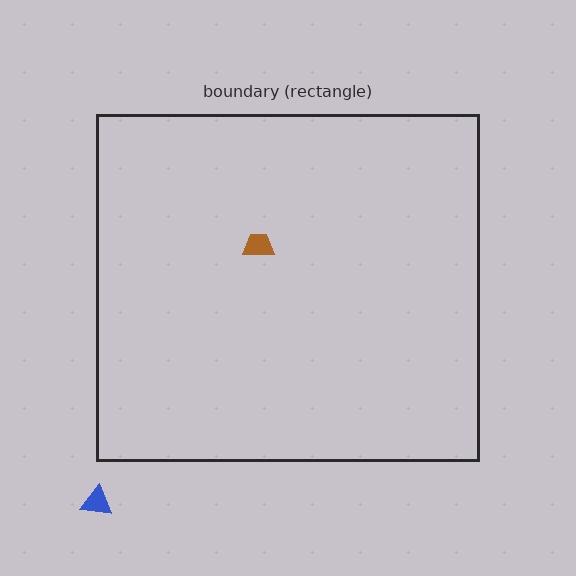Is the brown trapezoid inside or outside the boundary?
Inside.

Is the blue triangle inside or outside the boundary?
Outside.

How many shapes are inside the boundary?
1 inside, 1 outside.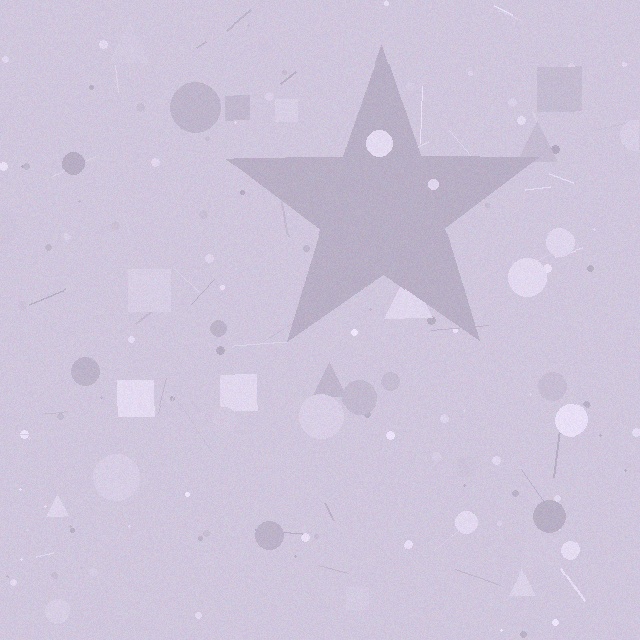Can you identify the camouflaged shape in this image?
The camouflaged shape is a star.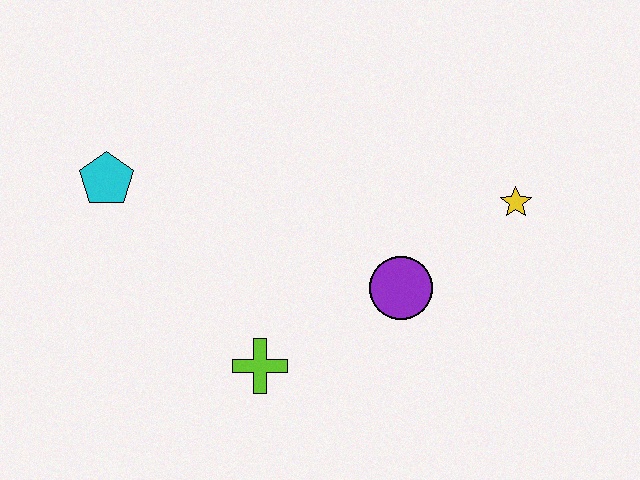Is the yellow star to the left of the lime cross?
No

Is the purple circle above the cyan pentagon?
No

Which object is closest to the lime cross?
The purple circle is closest to the lime cross.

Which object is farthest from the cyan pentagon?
The yellow star is farthest from the cyan pentagon.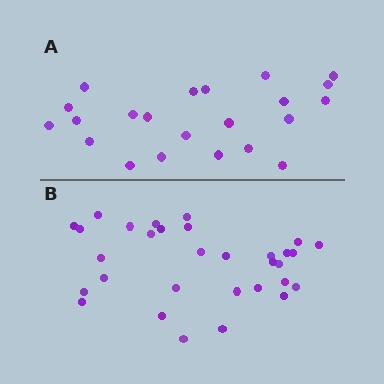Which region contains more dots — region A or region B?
Region B (the bottom region) has more dots.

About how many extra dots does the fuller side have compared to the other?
Region B has roughly 8 or so more dots than region A.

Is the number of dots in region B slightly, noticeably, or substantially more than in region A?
Region B has noticeably more, but not dramatically so. The ratio is roughly 1.4 to 1.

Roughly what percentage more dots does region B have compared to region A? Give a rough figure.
About 40% more.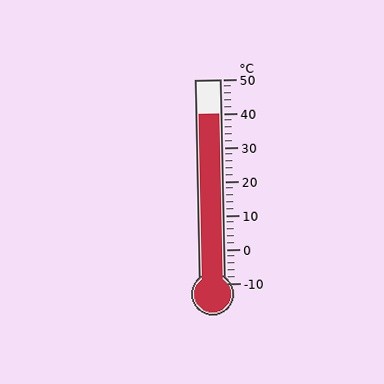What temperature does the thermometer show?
The thermometer shows approximately 40°C.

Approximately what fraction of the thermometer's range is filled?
The thermometer is filled to approximately 85% of its range.